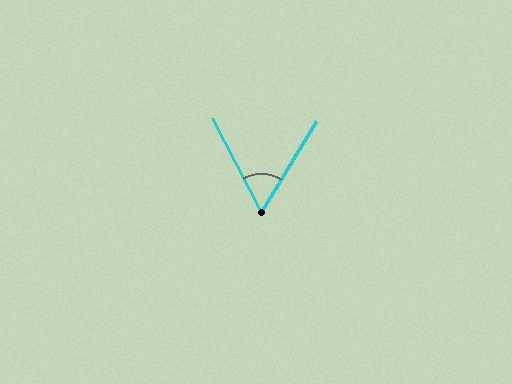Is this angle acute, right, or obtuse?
It is acute.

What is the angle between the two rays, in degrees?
Approximately 58 degrees.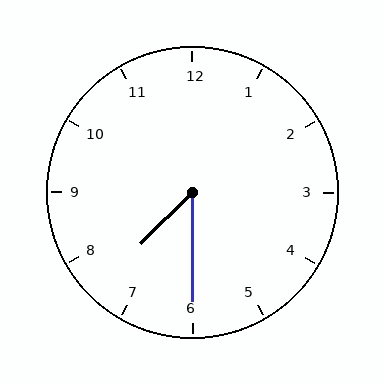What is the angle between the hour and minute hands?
Approximately 45 degrees.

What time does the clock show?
7:30.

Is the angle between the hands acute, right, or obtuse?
It is acute.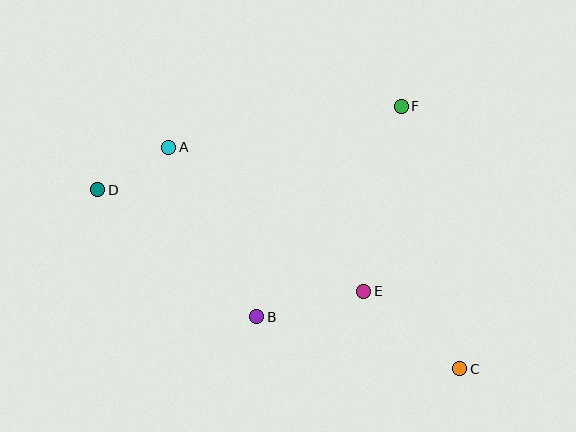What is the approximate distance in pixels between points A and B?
The distance between A and B is approximately 191 pixels.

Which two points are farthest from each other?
Points C and D are farthest from each other.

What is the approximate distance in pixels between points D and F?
The distance between D and F is approximately 315 pixels.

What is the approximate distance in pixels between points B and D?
The distance between B and D is approximately 203 pixels.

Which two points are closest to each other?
Points A and D are closest to each other.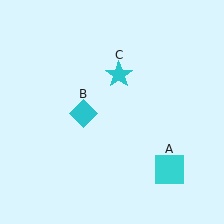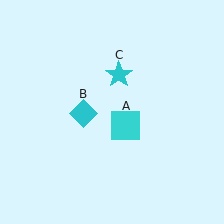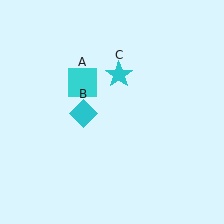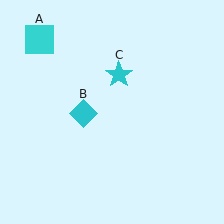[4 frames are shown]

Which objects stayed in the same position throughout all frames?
Cyan diamond (object B) and cyan star (object C) remained stationary.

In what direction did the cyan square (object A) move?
The cyan square (object A) moved up and to the left.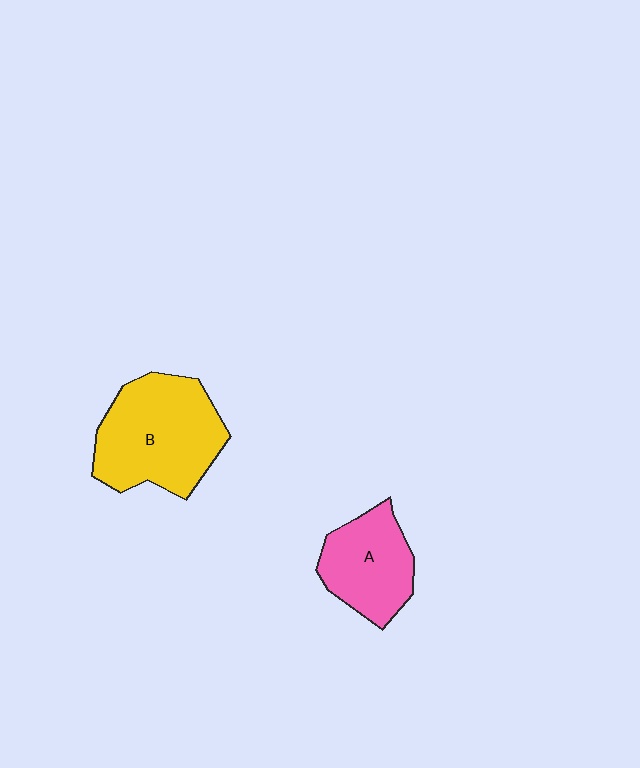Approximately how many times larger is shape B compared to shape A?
Approximately 1.5 times.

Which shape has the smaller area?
Shape A (pink).